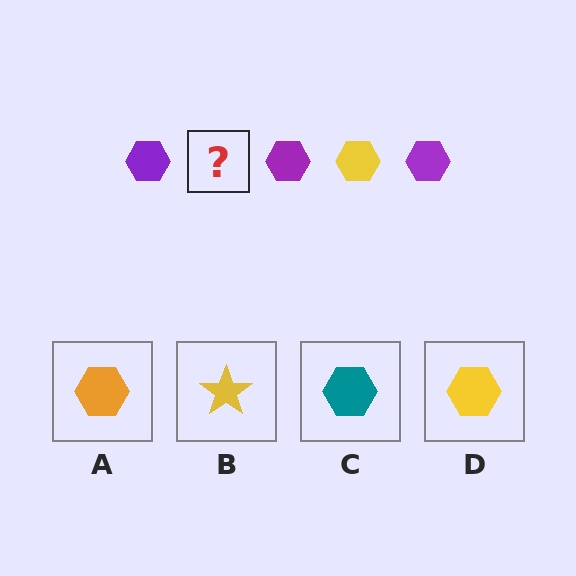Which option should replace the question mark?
Option D.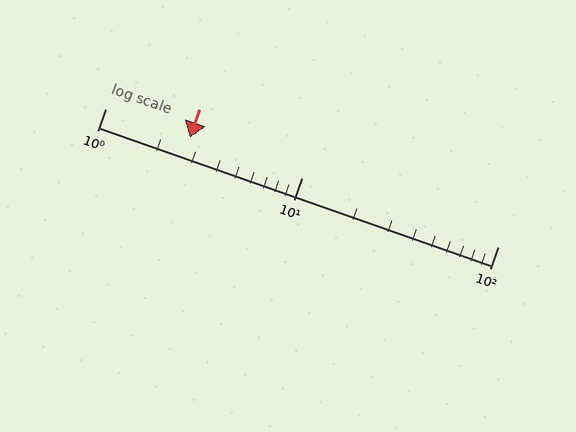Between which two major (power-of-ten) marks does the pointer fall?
The pointer is between 1 and 10.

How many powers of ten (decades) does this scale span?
The scale spans 2 decades, from 1 to 100.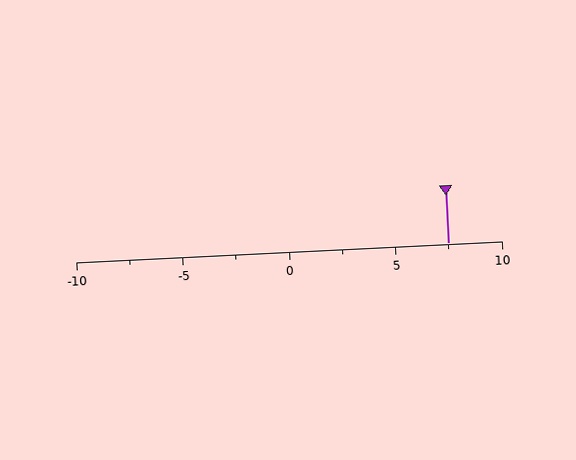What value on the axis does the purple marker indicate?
The marker indicates approximately 7.5.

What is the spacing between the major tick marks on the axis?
The major ticks are spaced 5 apart.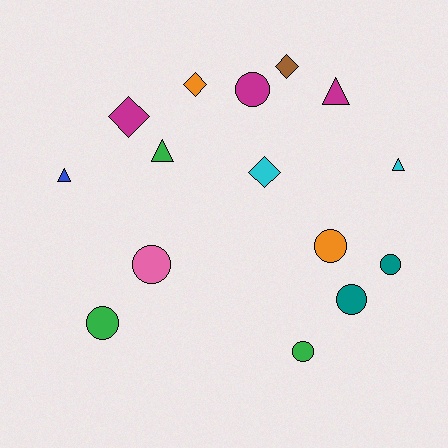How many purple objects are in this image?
There are no purple objects.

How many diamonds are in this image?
There are 4 diamonds.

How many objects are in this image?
There are 15 objects.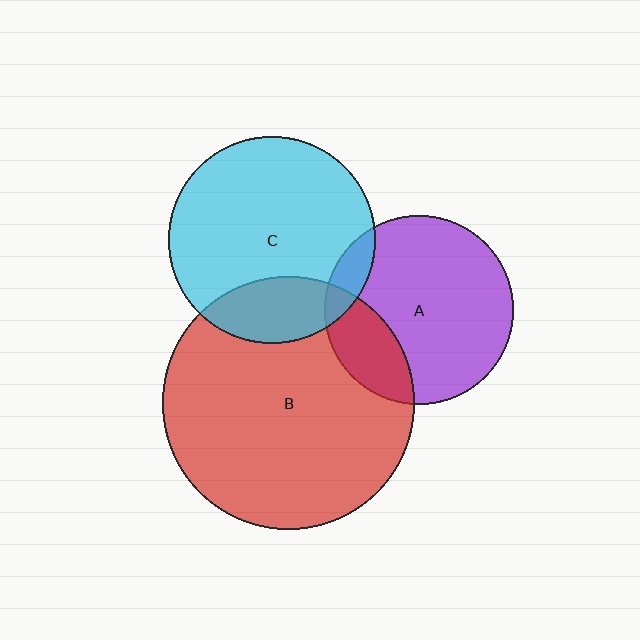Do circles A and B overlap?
Yes.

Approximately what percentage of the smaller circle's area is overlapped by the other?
Approximately 20%.